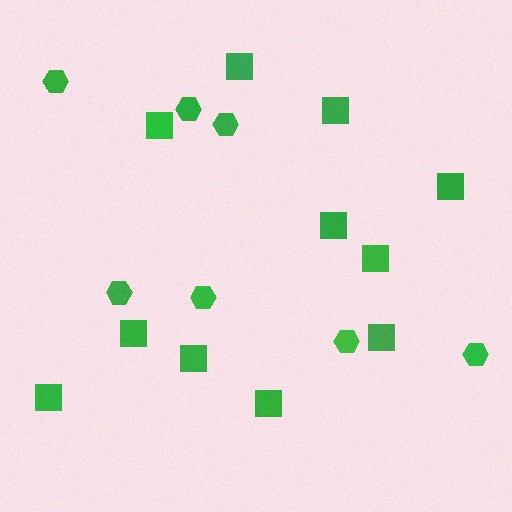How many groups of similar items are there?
There are 2 groups: one group of squares (11) and one group of hexagons (7).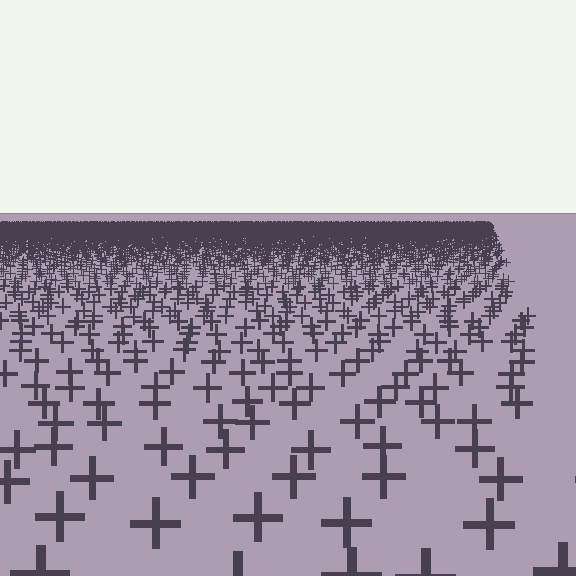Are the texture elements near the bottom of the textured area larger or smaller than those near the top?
Larger. Near the bottom, elements are closer to the viewer and appear at a bigger on-screen size.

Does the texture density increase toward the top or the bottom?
Density increases toward the top.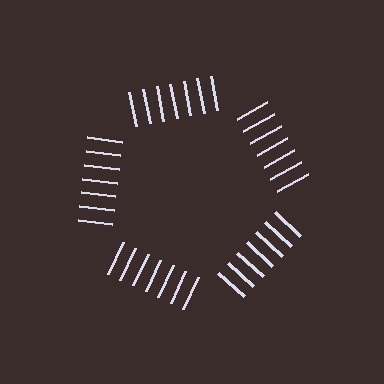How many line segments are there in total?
35 — 7 along each of the 5 edges.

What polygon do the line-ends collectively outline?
An illusory pentagon — the line segments terminate on its edges but no continuous stroke is drawn.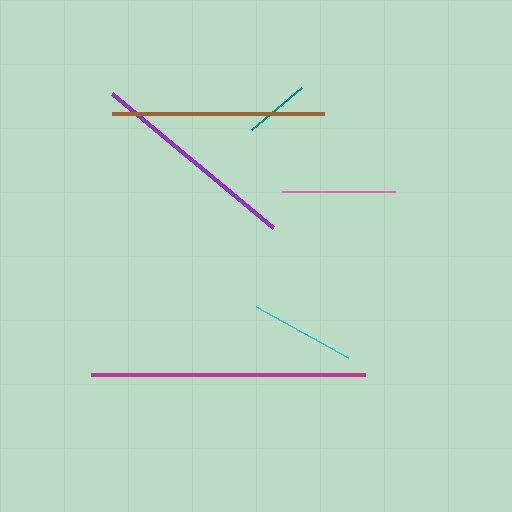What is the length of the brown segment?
The brown segment is approximately 212 pixels long.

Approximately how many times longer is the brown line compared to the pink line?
The brown line is approximately 1.9 times the length of the pink line.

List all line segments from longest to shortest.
From longest to shortest: magenta, brown, purple, pink, cyan, teal.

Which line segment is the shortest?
The teal line is the shortest at approximately 65 pixels.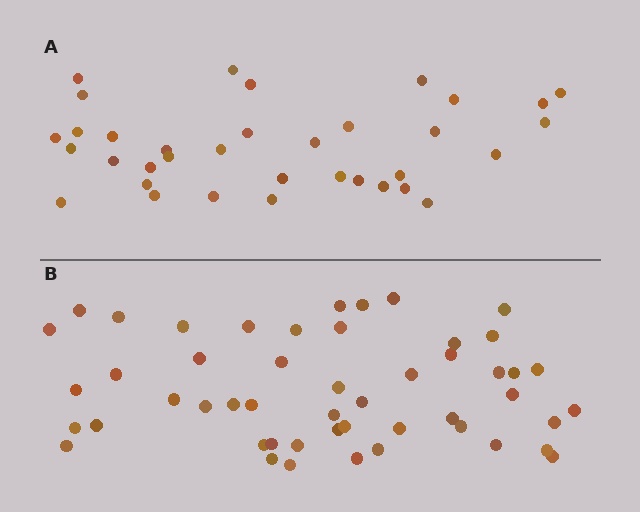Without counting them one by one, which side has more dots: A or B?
Region B (the bottom region) has more dots.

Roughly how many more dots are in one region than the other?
Region B has approximately 15 more dots than region A.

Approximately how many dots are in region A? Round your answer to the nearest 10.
About 40 dots. (The exact count is 35, which rounds to 40.)